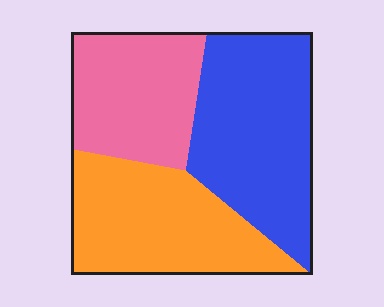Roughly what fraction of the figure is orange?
Orange covers 34% of the figure.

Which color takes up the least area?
Pink, at roughly 25%.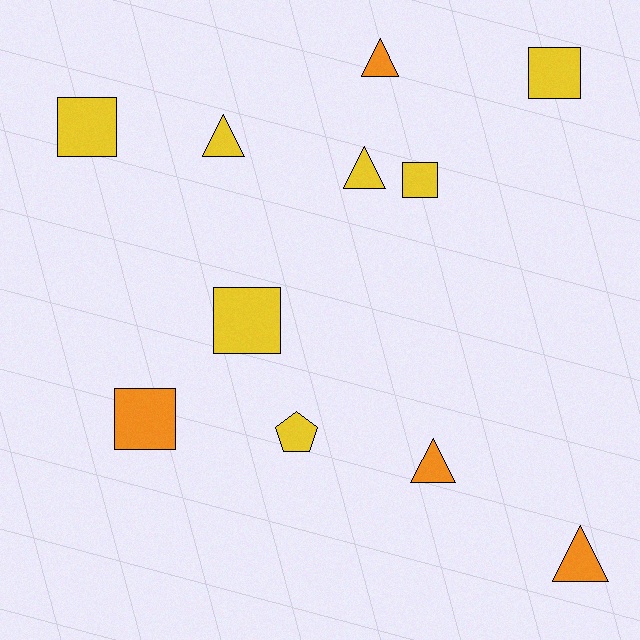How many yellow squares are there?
There are 4 yellow squares.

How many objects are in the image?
There are 11 objects.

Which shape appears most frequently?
Square, with 5 objects.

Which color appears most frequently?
Yellow, with 7 objects.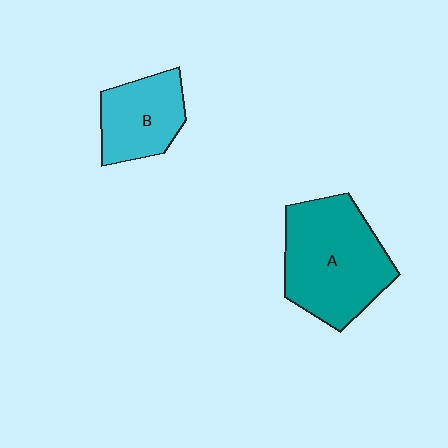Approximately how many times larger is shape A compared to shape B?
Approximately 1.7 times.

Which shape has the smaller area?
Shape B (cyan).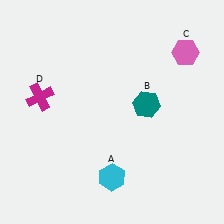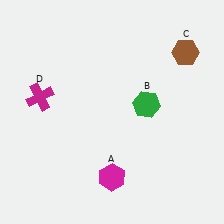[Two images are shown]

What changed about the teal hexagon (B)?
In Image 1, B is teal. In Image 2, it changed to green.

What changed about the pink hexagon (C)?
In Image 1, C is pink. In Image 2, it changed to brown.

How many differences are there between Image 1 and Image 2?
There are 3 differences between the two images.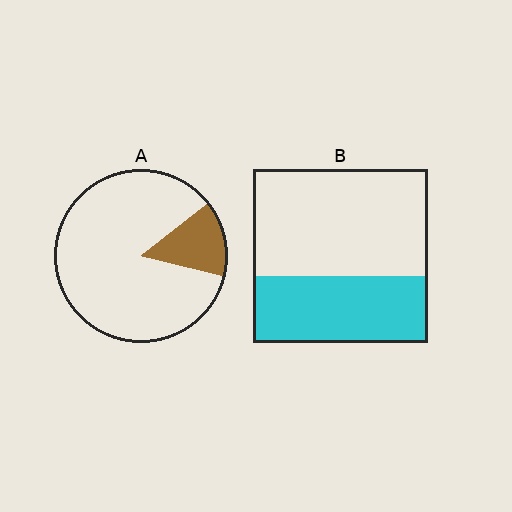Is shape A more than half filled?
No.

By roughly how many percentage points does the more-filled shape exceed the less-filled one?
By roughly 25 percentage points (B over A).